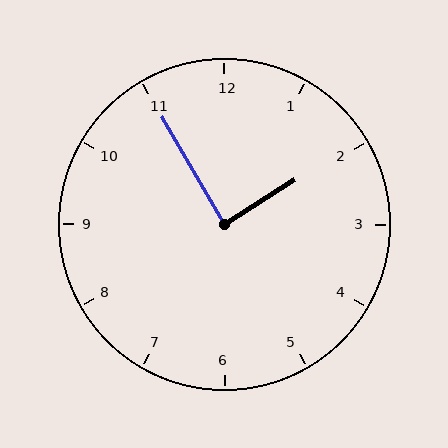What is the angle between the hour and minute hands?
Approximately 88 degrees.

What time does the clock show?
1:55.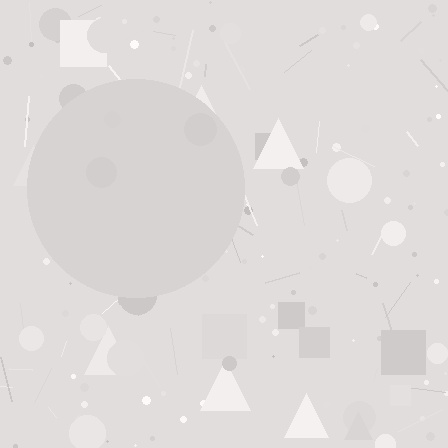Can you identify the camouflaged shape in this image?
The camouflaged shape is a circle.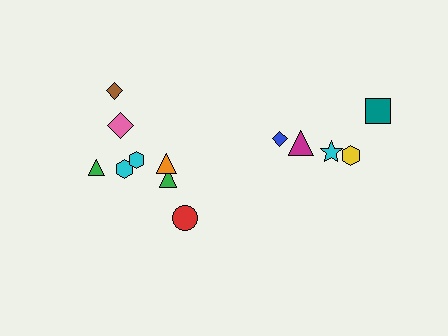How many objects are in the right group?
There are 5 objects.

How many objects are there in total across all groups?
There are 13 objects.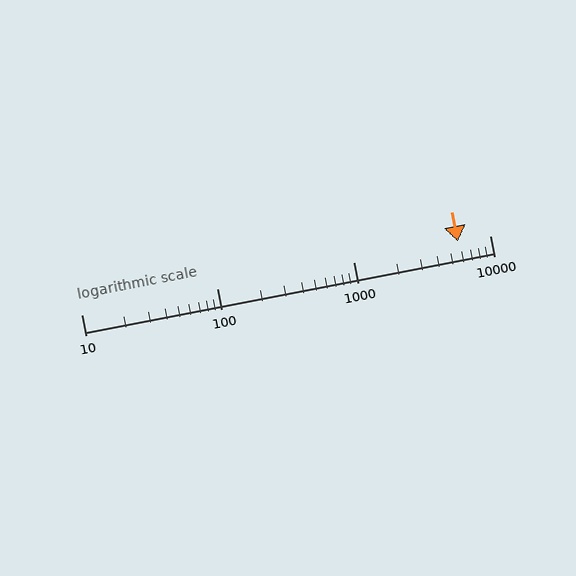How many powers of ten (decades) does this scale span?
The scale spans 3 decades, from 10 to 10000.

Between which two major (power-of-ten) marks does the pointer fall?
The pointer is between 1000 and 10000.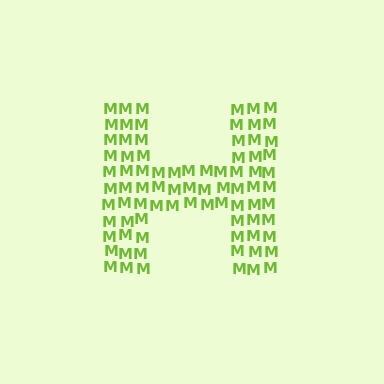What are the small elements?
The small elements are letter M's.